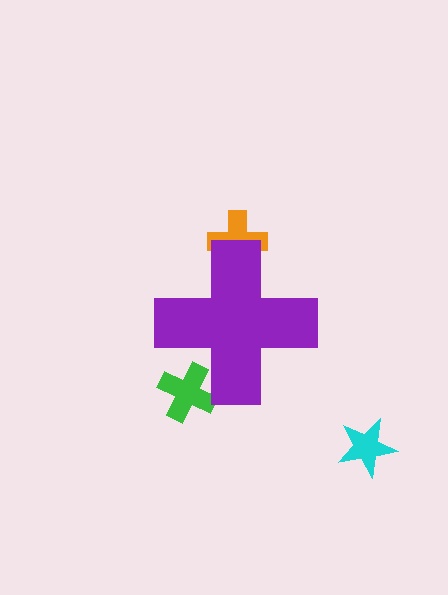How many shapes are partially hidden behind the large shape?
2 shapes are partially hidden.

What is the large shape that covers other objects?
A purple cross.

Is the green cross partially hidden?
Yes, the green cross is partially hidden behind the purple cross.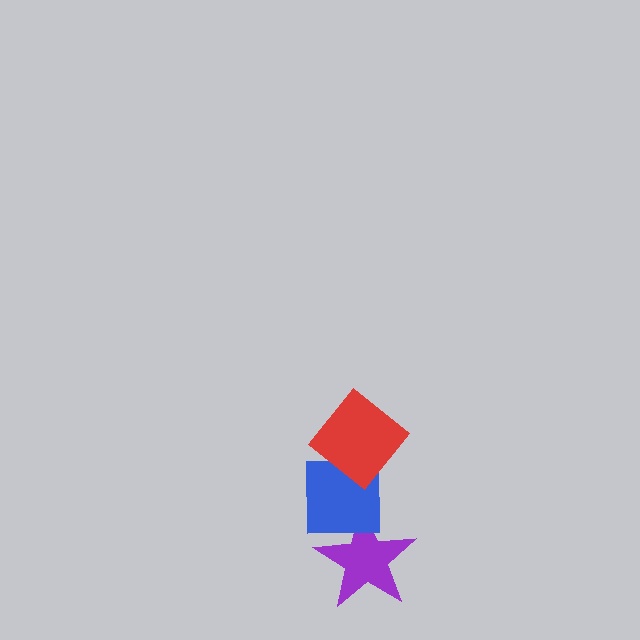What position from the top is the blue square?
The blue square is 2nd from the top.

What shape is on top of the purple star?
The blue square is on top of the purple star.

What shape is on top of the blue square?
The red diamond is on top of the blue square.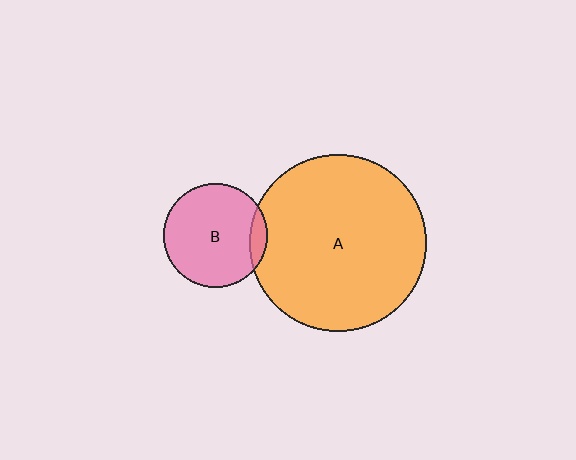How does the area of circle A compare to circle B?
Approximately 2.9 times.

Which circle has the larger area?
Circle A (orange).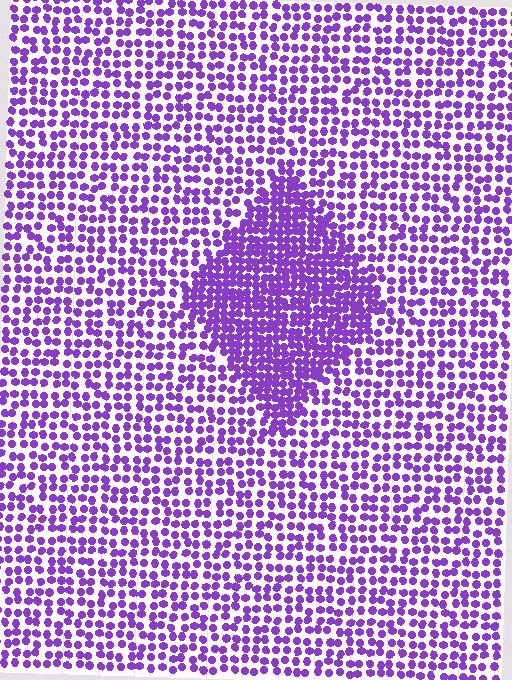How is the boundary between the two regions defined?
The boundary is defined by a change in element density (approximately 1.9x ratio). All elements are the same color, size, and shape.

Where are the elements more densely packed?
The elements are more densely packed inside the diamond boundary.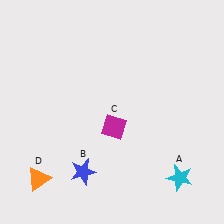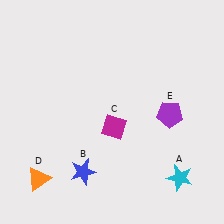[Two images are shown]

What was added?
A purple pentagon (E) was added in Image 2.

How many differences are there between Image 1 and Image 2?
There is 1 difference between the two images.